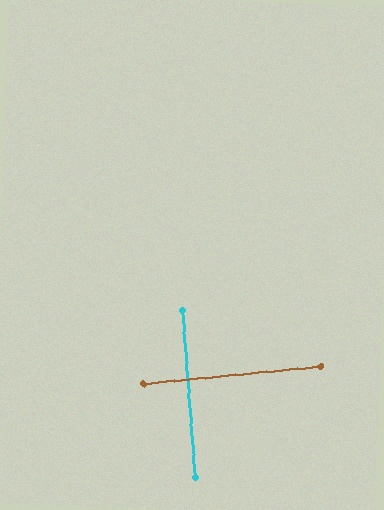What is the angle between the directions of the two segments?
Approximately 89 degrees.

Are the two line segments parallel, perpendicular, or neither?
Perpendicular — they meet at approximately 89°.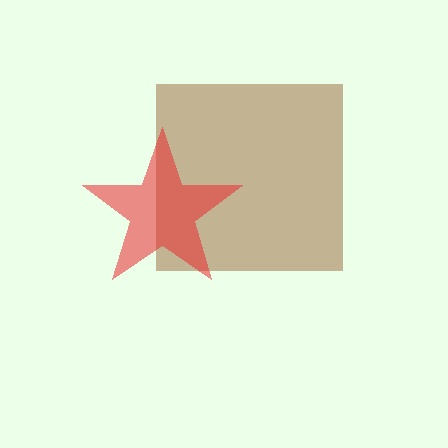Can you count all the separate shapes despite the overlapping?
Yes, there are 2 separate shapes.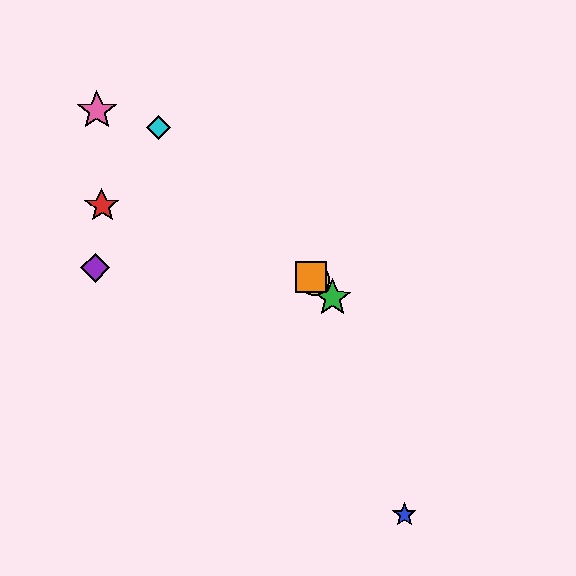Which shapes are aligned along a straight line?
The green star, the yellow circle, the orange square, the cyan diamond are aligned along a straight line.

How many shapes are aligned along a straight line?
4 shapes (the green star, the yellow circle, the orange square, the cyan diamond) are aligned along a straight line.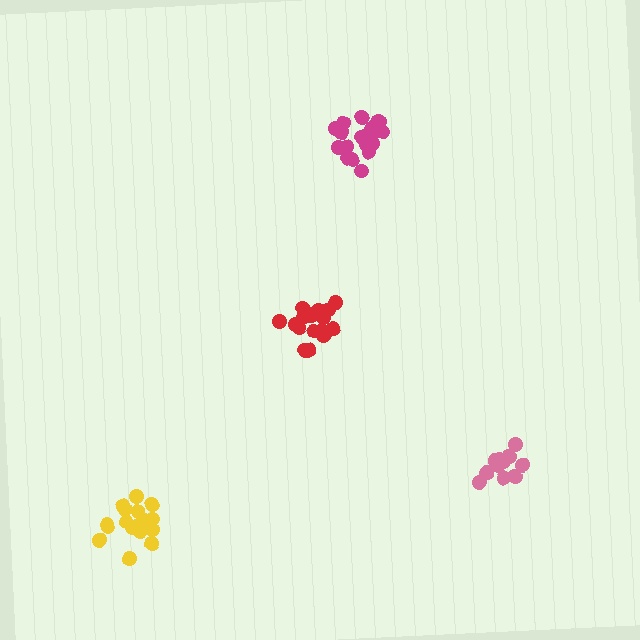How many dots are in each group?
Group 1: 18 dots, Group 2: 20 dots, Group 3: 19 dots, Group 4: 15 dots (72 total).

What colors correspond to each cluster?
The clusters are colored: yellow, magenta, red, pink.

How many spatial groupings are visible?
There are 4 spatial groupings.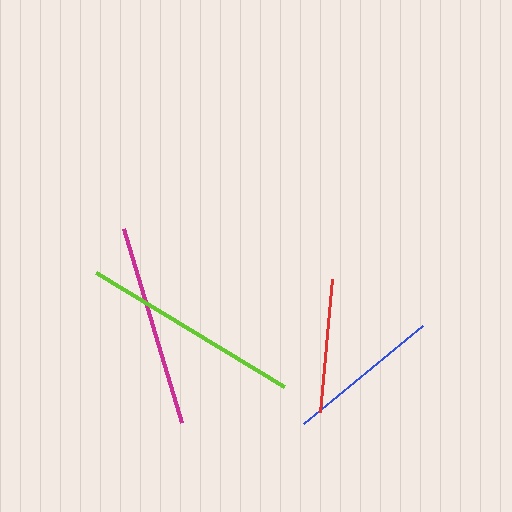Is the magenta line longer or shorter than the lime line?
The lime line is longer than the magenta line.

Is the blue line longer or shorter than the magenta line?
The magenta line is longer than the blue line.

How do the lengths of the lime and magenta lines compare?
The lime and magenta lines are approximately the same length.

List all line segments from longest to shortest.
From longest to shortest: lime, magenta, blue, red.